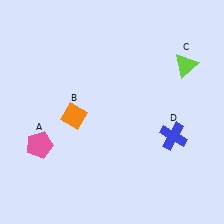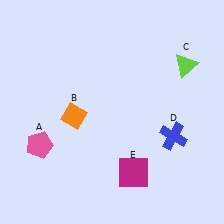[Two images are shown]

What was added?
A magenta square (E) was added in Image 2.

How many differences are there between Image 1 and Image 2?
There is 1 difference between the two images.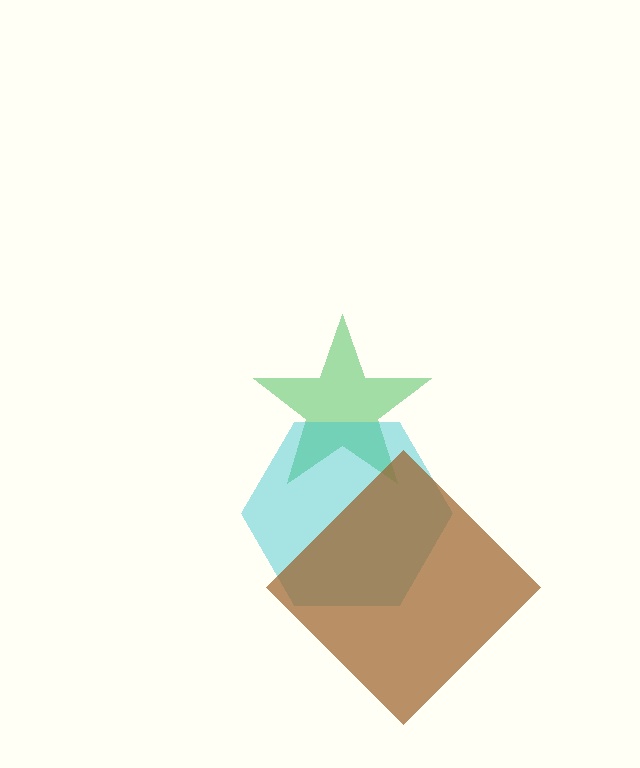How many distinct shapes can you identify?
There are 3 distinct shapes: a green star, a cyan hexagon, a brown diamond.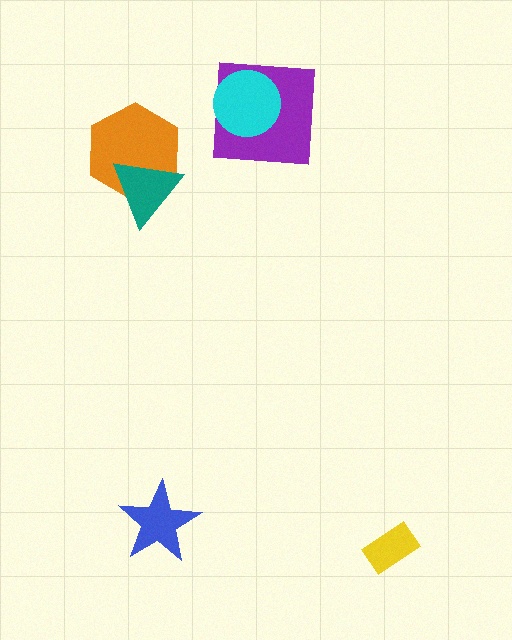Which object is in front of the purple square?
The cyan circle is in front of the purple square.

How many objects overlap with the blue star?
0 objects overlap with the blue star.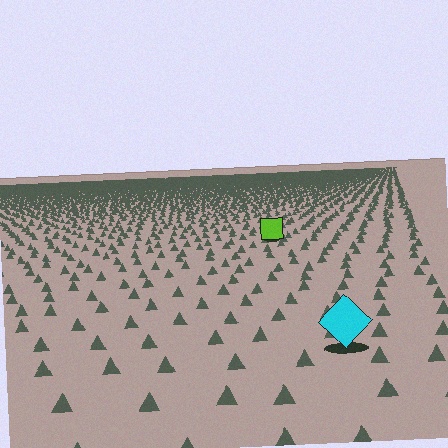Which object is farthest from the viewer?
The lime square is farthest from the viewer. It appears smaller and the ground texture around it is denser.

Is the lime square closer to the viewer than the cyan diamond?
No. The cyan diamond is closer — you can tell from the texture gradient: the ground texture is coarser near it.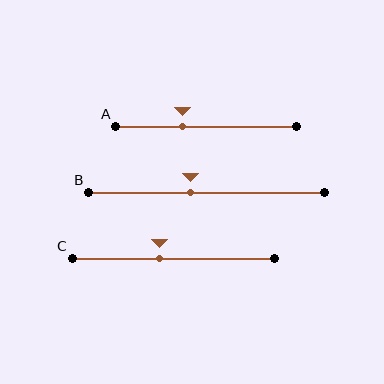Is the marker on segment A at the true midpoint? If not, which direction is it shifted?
No, the marker on segment A is shifted to the left by about 13% of the segment length.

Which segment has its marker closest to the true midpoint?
Segment B has its marker closest to the true midpoint.